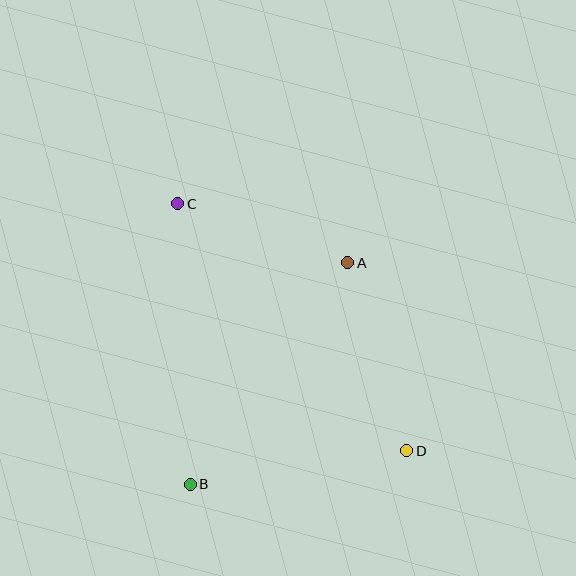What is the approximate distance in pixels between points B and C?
The distance between B and C is approximately 281 pixels.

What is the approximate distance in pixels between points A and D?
The distance between A and D is approximately 197 pixels.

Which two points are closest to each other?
Points A and C are closest to each other.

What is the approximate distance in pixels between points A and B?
The distance between A and B is approximately 272 pixels.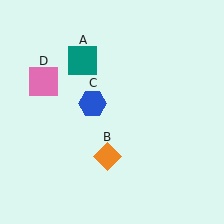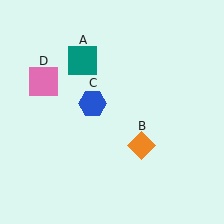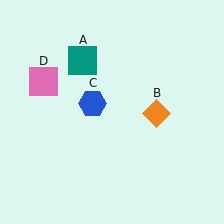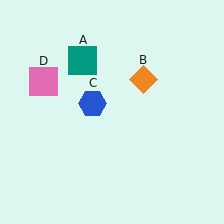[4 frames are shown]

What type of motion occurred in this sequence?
The orange diamond (object B) rotated counterclockwise around the center of the scene.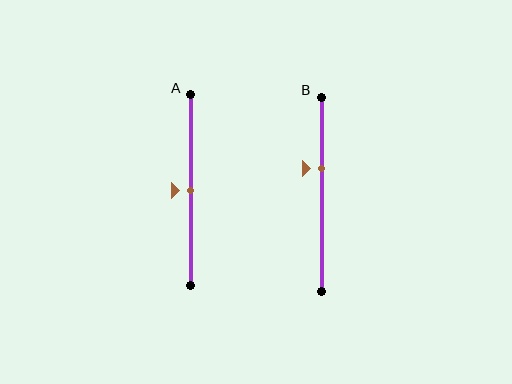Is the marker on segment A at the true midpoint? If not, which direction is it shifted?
Yes, the marker on segment A is at the true midpoint.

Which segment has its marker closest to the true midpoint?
Segment A has its marker closest to the true midpoint.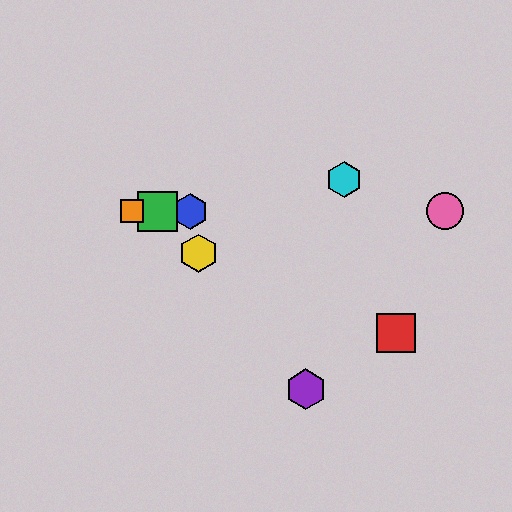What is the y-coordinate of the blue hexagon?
The blue hexagon is at y≈211.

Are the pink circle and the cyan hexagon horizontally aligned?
No, the pink circle is at y≈211 and the cyan hexagon is at y≈179.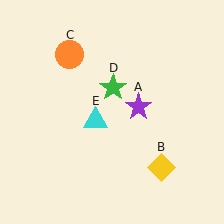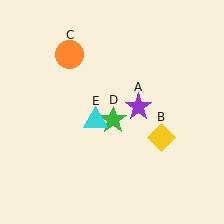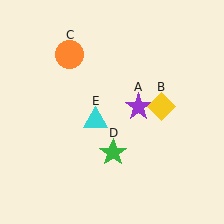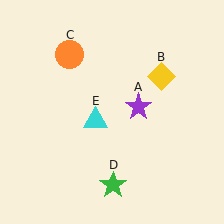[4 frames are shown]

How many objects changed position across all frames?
2 objects changed position: yellow diamond (object B), green star (object D).